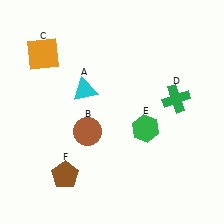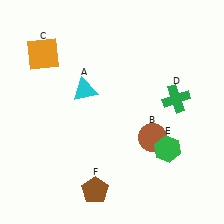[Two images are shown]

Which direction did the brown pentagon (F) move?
The brown pentagon (F) moved right.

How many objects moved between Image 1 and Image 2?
3 objects moved between the two images.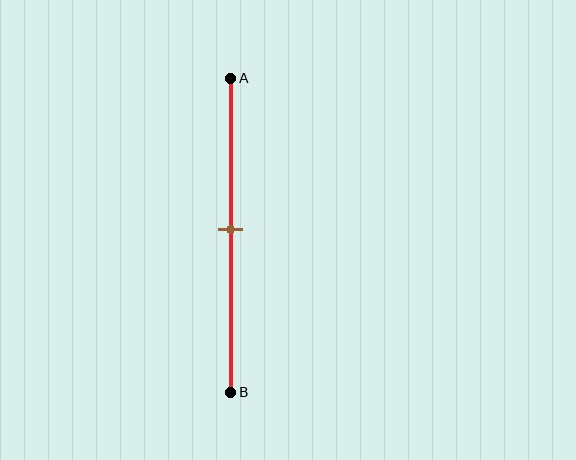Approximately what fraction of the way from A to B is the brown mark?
The brown mark is approximately 50% of the way from A to B.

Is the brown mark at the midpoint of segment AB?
Yes, the mark is approximately at the midpoint.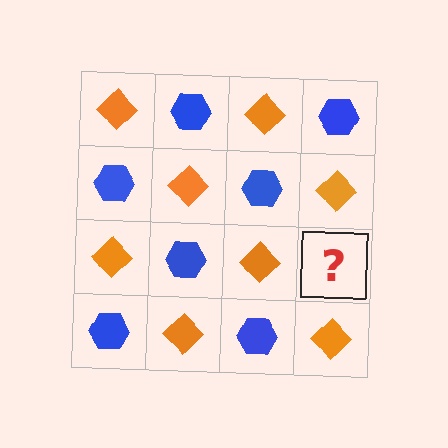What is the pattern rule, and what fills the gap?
The rule is that it alternates orange diamond and blue hexagon in a checkerboard pattern. The gap should be filled with a blue hexagon.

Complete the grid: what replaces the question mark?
The question mark should be replaced with a blue hexagon.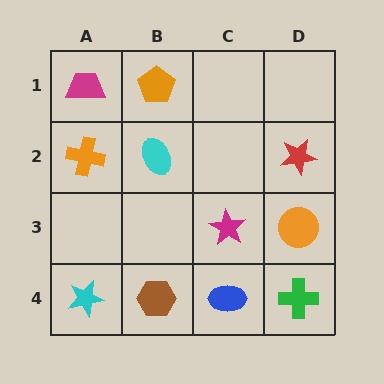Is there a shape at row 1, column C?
No, that cell is empty.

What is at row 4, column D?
A green cross.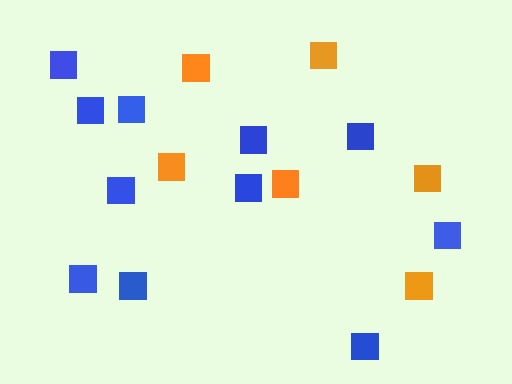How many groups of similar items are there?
There are 2 groups: one group of blue squares (11) and one group of orange squares (6).